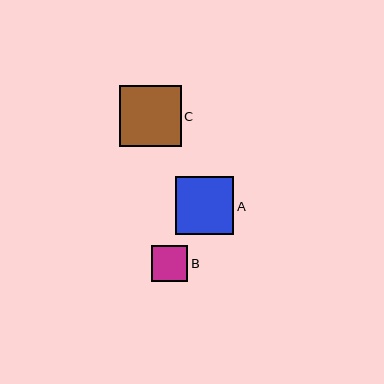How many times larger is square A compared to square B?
Square A is approximately 1.6 times the size of square B.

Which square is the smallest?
Square B is the smallest with a size of approximately 36 pixels.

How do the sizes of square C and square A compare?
Square C and square A are approximately the same size.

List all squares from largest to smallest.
From largest to smallest: C, A, B.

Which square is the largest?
Square C is the largest with a size of approximately 61 pixels.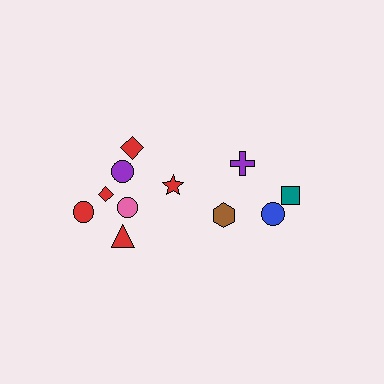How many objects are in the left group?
There are 7 objects.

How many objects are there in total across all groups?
There are 11 objects.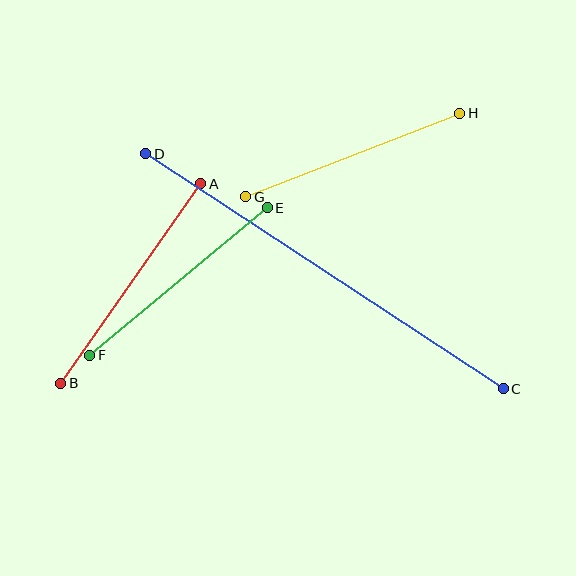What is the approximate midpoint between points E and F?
The midpoint is at approximately (178, 282) pixels.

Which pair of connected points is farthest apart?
Points C and D are farthest apart.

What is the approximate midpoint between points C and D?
The midpoint is at approximately (325, 271) pixels.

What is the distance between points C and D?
The distance is approximately 428 pixels.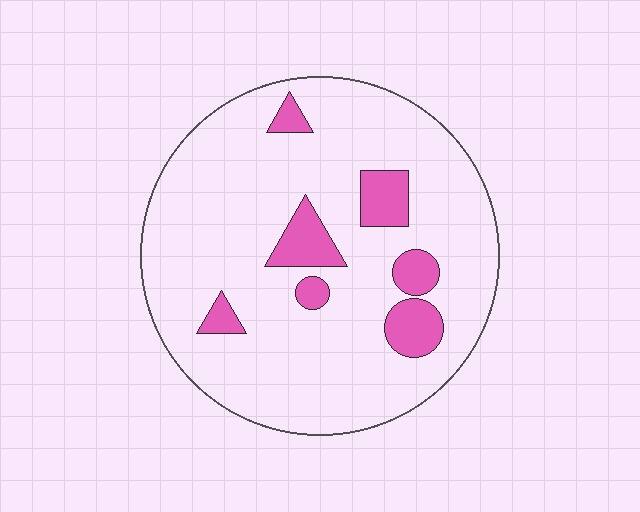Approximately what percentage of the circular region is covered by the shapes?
Approximately 15%.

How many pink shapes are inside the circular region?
7.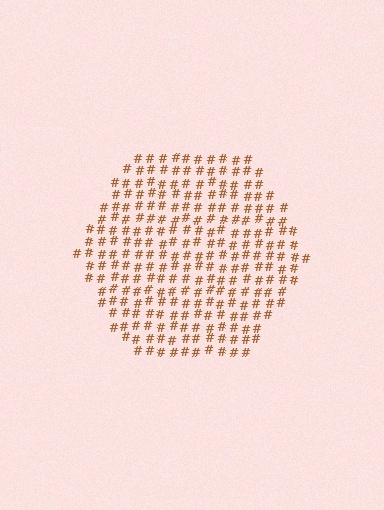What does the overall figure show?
The overall figure shows a hexagon.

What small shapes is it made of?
It is made of small hash symbols.